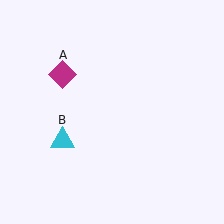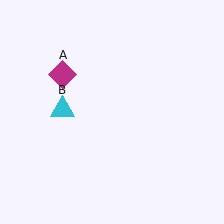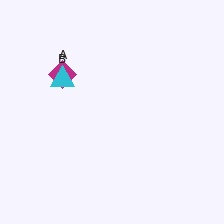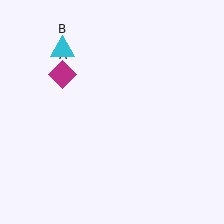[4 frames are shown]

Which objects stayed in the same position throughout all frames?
Magenta diamond (object A) remained stationary.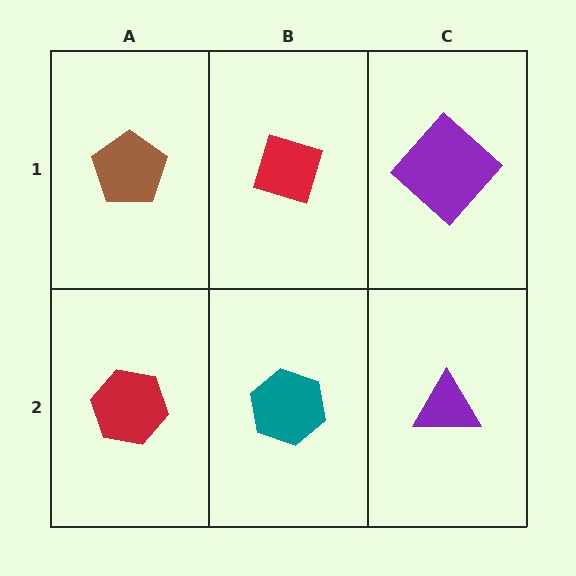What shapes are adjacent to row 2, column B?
A red diamond (row 1, column B), a red hexagon (row 2, column A), a purple triangle (row 2, column C).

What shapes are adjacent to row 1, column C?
A purple triangle (row 2, column C), a red diamond (row 1, column B).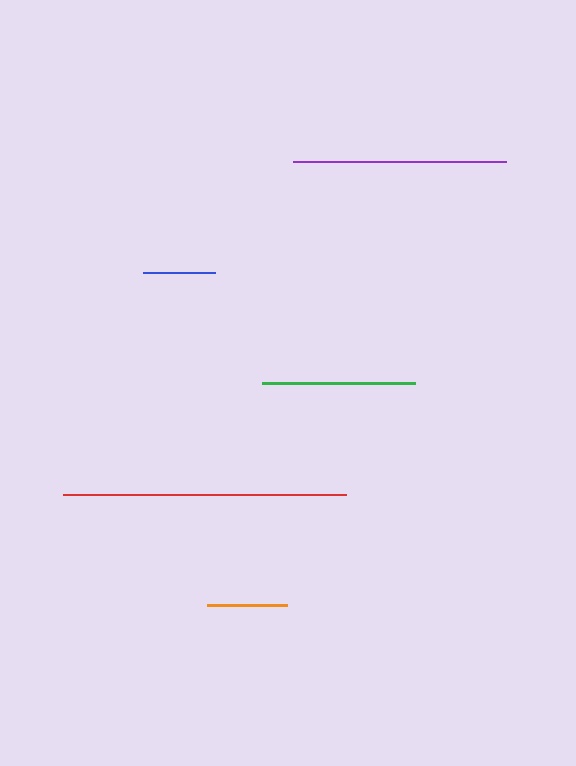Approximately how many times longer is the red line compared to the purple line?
The red line is approximately 1.3 times the length of the purple line.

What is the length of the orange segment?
The orange segment is approximately 80 pixels long.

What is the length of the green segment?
The green segment is approximately 153 pixels long.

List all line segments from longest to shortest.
From longest to shortest: red, purple, green, orange, blue.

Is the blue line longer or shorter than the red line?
The red line is longer than the blue line.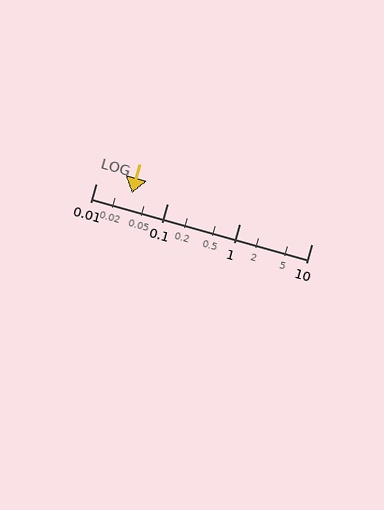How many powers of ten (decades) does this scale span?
The scale spans 3 decades, from 0.01 to 10.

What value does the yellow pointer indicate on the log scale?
The pointer indicates approximately 0.032.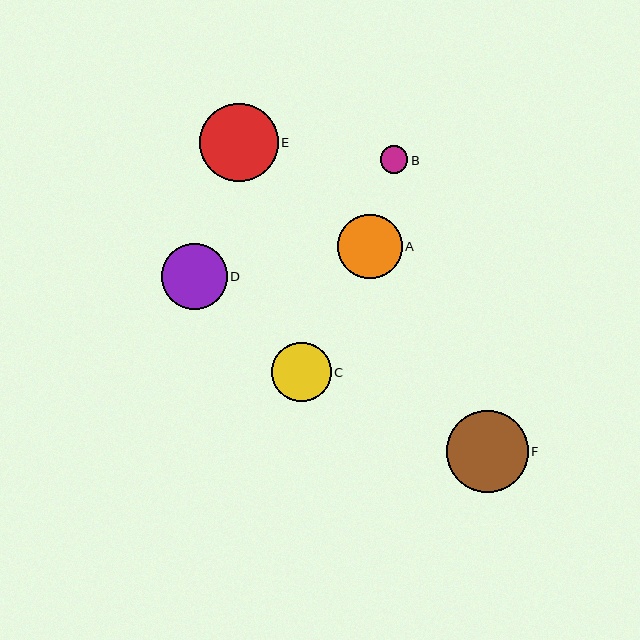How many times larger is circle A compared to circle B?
Circle A is approximately 2.3 times the size of circle B.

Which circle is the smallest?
Circle B is the smallest with a size of approximately 28 pixels.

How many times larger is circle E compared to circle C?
Circle E is approximately 1.3 times the size of circle C.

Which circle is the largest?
Circle F is the largest with a size of approximately 82 pixels.